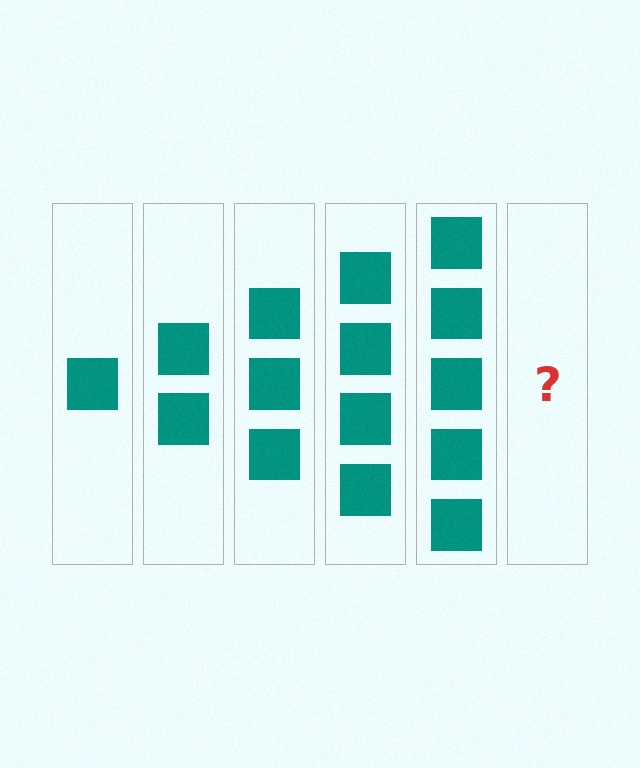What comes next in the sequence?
The next element should be 6 squares.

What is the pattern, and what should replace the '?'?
The pattern is that each step adds one more square. The '?' should be 6 squares.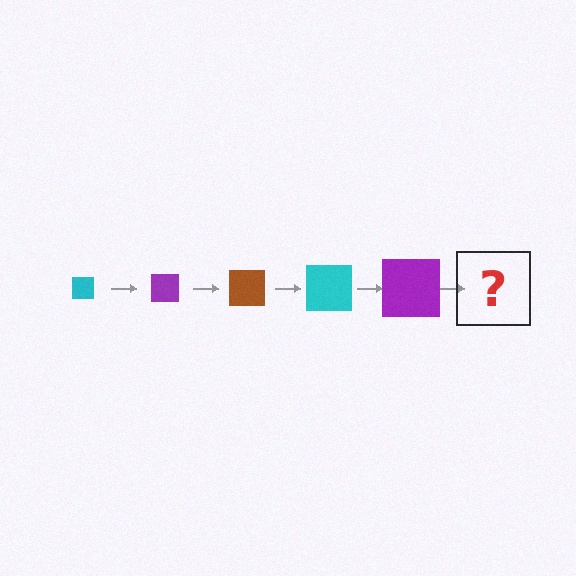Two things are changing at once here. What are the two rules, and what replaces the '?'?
The two rules are that the square grows larger each step and the color cycles through cyan, purple, and brown. The '?' should be a brown square, larger than the previous one.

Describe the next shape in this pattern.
It should be a brown square, larger than the previous one.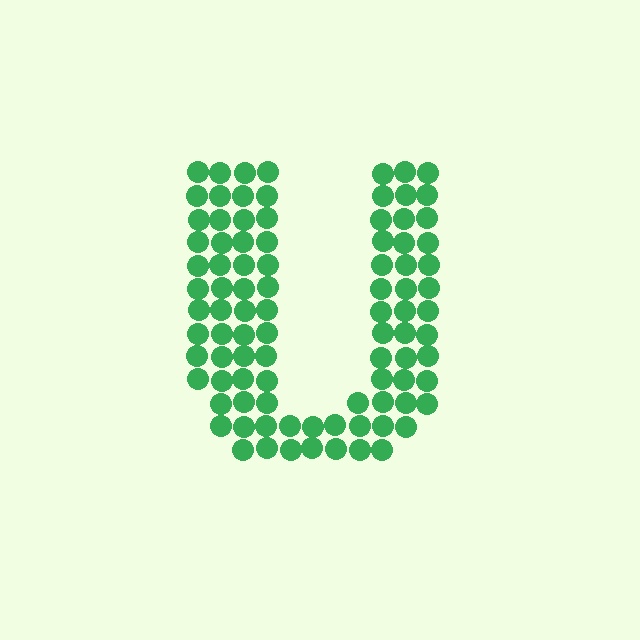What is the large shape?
The large shape is the letter U.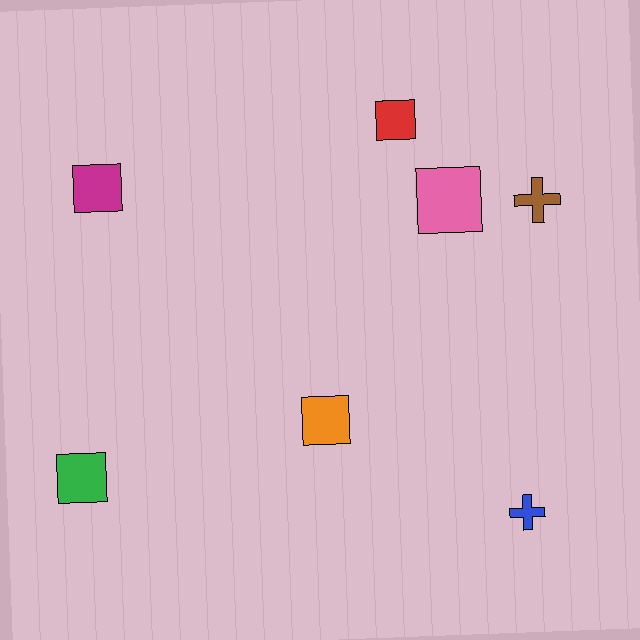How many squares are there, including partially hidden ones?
There are 5 squares.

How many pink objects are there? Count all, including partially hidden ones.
There is 1 pink object.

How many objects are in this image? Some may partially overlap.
There are 7 objects.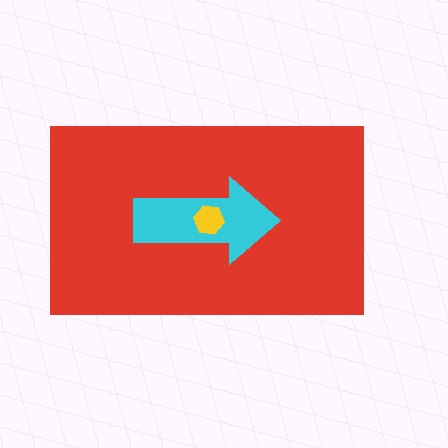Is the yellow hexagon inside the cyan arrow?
Yes.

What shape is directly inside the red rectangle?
The cyan arrow.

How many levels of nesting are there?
3.